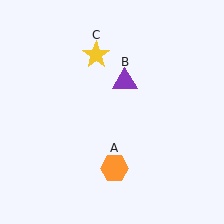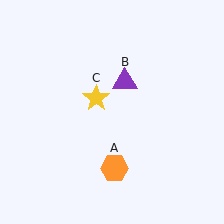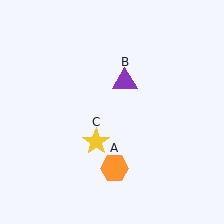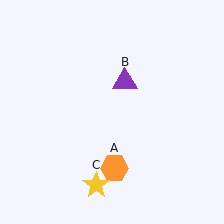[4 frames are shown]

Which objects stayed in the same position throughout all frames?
Orange hexagon (object A) and purple triangle (object B) remained stationary.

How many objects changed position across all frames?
1 object changed position: yellow star (object C).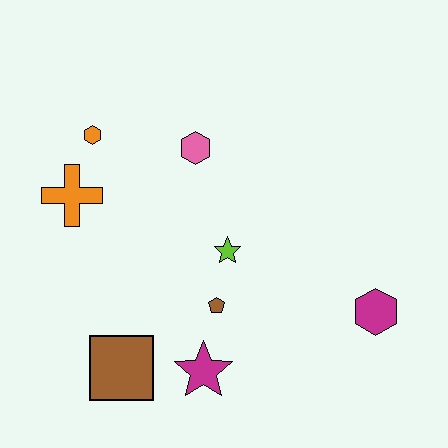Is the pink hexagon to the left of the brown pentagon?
Yes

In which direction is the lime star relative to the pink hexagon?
The lime star is below the pink hexagon.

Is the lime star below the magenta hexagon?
No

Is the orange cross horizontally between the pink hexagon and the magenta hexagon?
No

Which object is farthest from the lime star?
The orange hexagon is farthest from the lime star.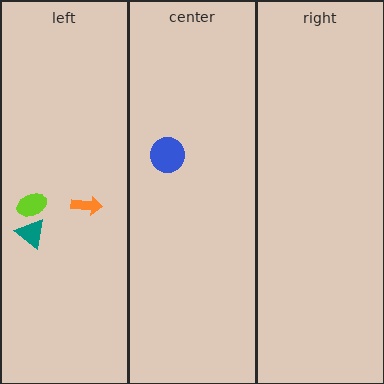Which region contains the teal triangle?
The left region.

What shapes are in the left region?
The orange arrow, the lime ellipse, the teal triangle.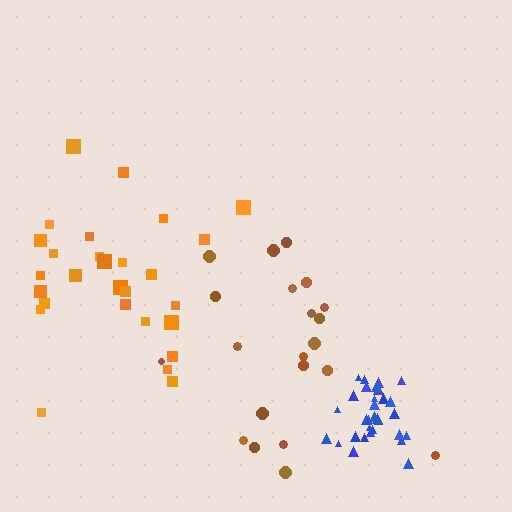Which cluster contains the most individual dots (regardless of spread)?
Blue (31).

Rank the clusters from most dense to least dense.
blue, orange, brown.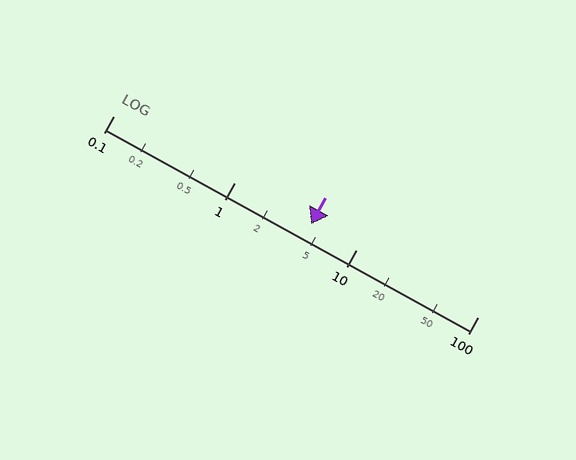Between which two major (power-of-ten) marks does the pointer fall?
The pointer is between 1 and 10.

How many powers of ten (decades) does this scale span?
The scale spans 3 decades, from 0.1 to 100.